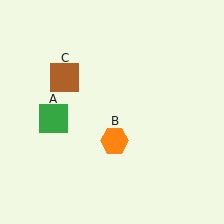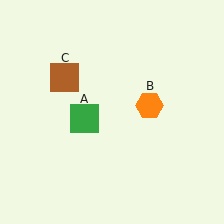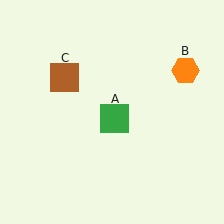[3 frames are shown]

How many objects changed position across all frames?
2 objects changed position: green square (object A), orange hexagon (object B).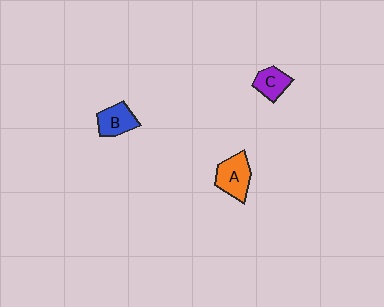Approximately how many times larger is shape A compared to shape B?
Approximately 1.2 times.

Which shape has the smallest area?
Shape C (purple).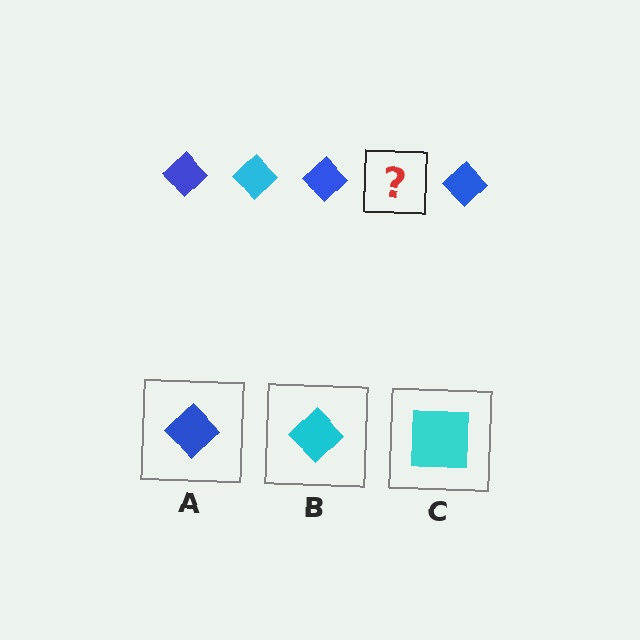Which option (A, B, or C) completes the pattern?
B.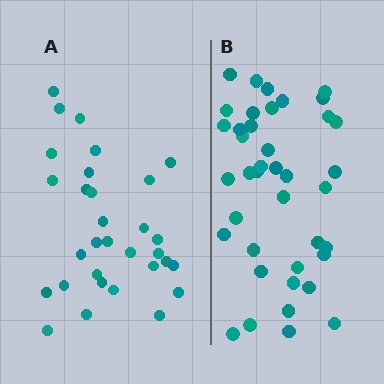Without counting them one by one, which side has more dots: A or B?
Region B (the right region) has more dots.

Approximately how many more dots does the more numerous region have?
Region B has roughly 8 or so more dots than region A.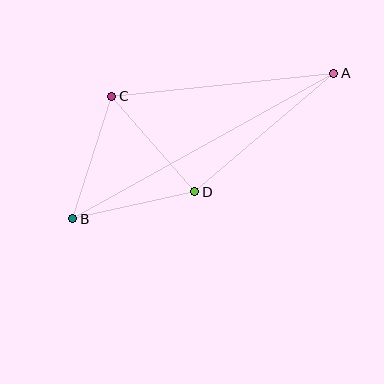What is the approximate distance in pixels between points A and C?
The distance between A and C is approximately 223 pixels.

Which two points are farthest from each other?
Points A and B are farthest from each other.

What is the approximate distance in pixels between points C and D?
The distance between C and D is approximately 127 pixels.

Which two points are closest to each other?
Points B and D are closest to each other.